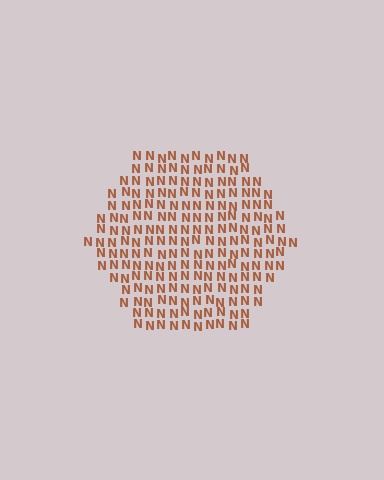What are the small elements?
The small elements are letter N's.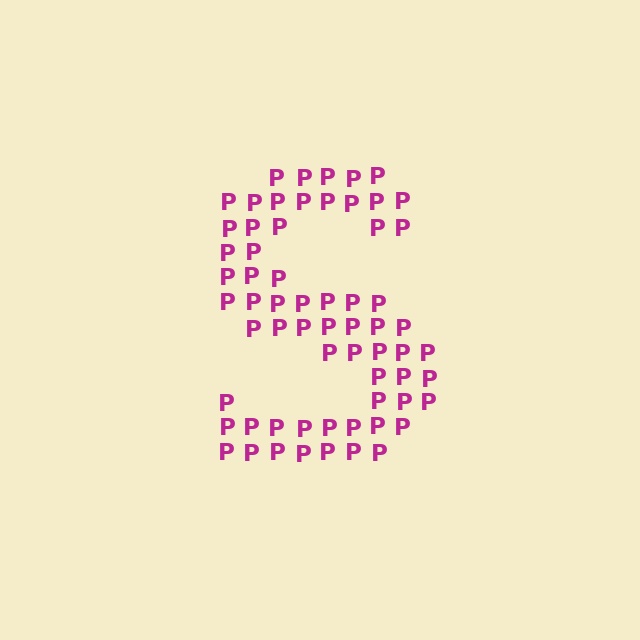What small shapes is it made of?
It is made of small letter P's.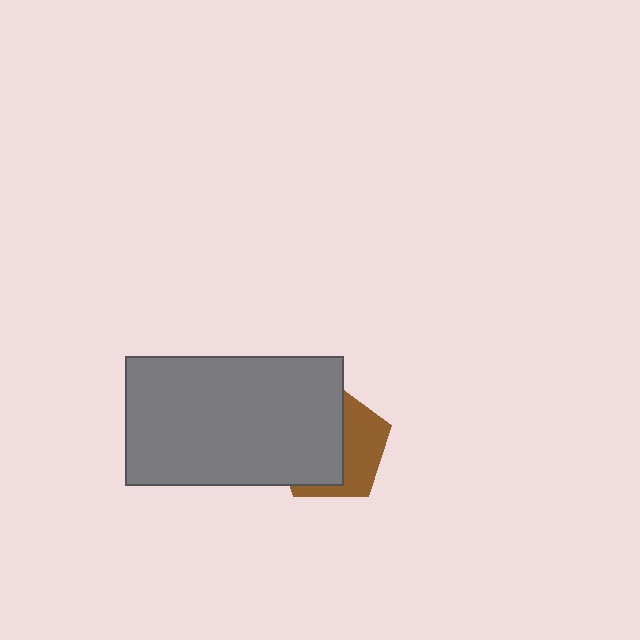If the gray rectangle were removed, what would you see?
You would see the complete brown pentagon.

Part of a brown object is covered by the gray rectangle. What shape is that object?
It is a pentagon.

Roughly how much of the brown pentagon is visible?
A small part of it is visible (roughly 42%).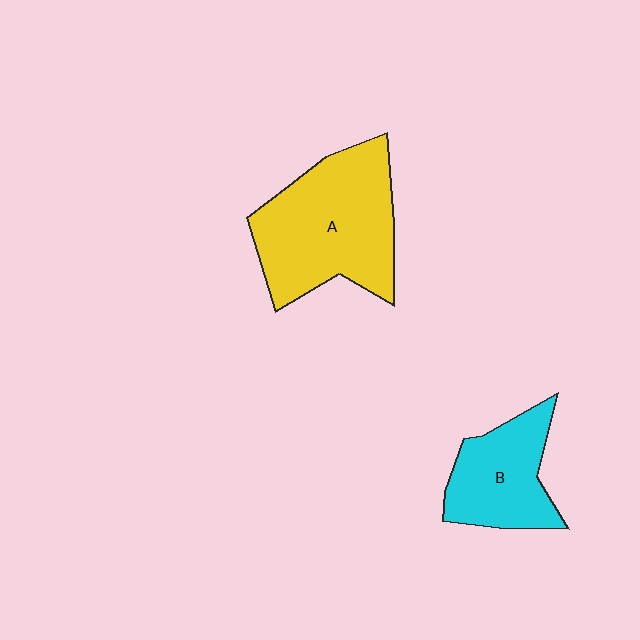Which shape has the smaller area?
Shape B (cyan).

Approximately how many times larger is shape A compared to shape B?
Approximately 1.7 times.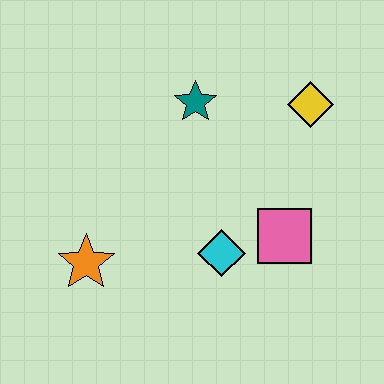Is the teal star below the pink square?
No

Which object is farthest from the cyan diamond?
The yellow diamond is farthest from the cyan diamond.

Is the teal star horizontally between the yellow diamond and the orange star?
Yes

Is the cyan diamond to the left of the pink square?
Yes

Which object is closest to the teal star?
The yellow diamond is closest to the teal star.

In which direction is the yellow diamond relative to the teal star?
The yellow diamond is to the right of the teal star.